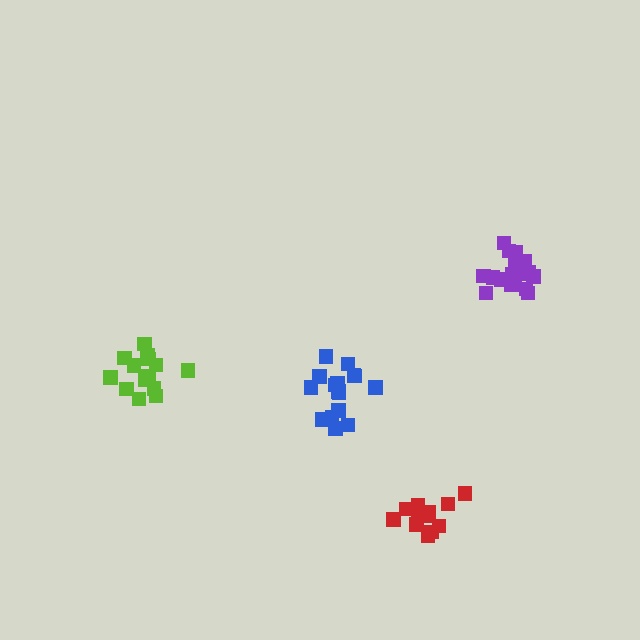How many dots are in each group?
Group 1: 17 dots, Group 2: 16 dots, Group 3: 12 dots, Group 4: 14 dots (59 total).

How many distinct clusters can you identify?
There are 4 distinct clusters.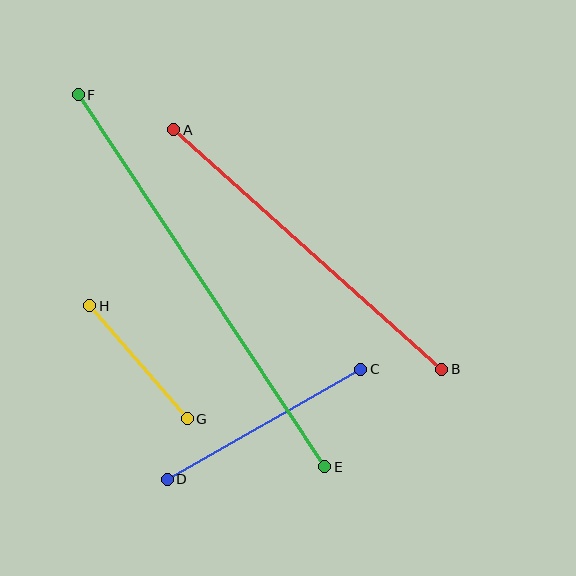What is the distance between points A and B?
The distance is approximately 360 pixels.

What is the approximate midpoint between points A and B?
The midpoint is at approximately (308, 250) pixels.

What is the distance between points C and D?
The distance is approximately 223 pixels.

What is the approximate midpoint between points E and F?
The midpoint is at approximately (202, 281) pixels.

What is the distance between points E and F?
The distance is approximately 446 pixels.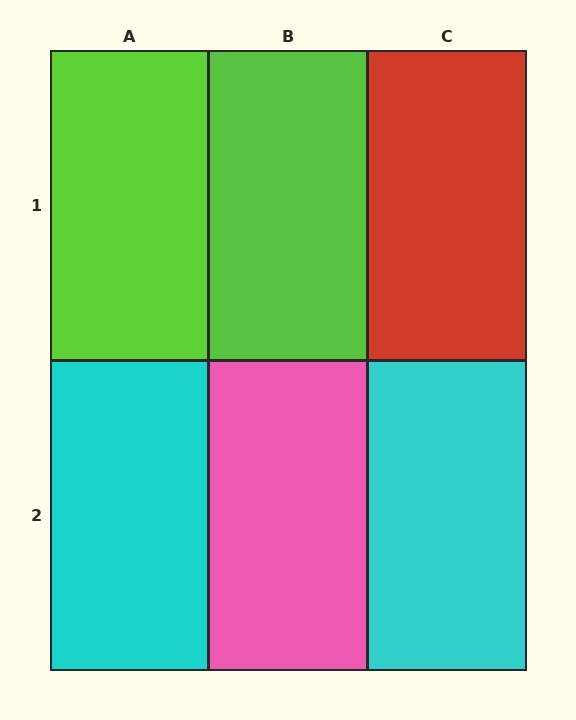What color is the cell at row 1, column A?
Lime.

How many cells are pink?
1 cell is pink.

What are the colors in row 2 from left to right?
Cyan, pink, cyan.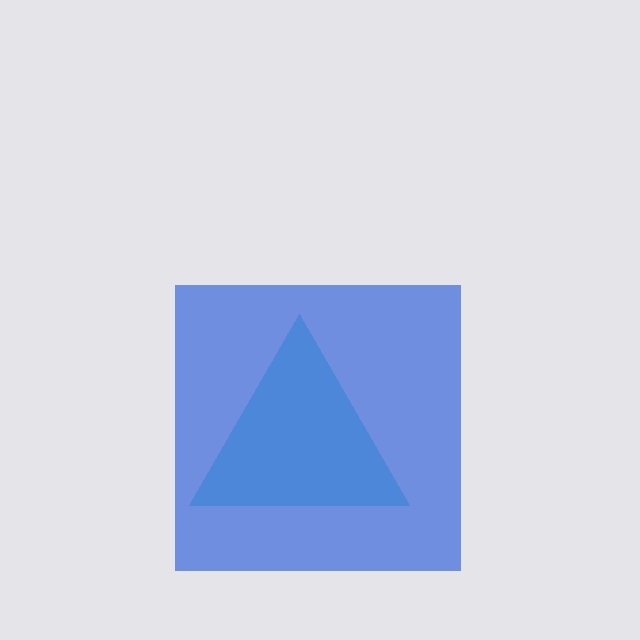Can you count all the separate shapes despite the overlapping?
Yes, there are 2 separate shapes.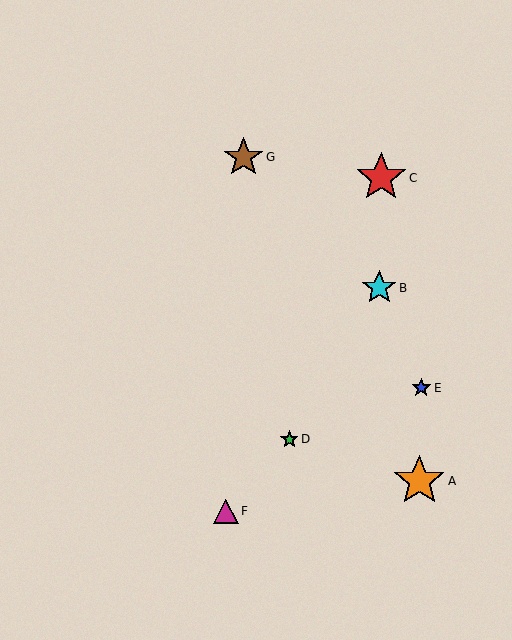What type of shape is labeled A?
Shape A is an orange star.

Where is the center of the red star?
The center of the red star is at (381, 178).